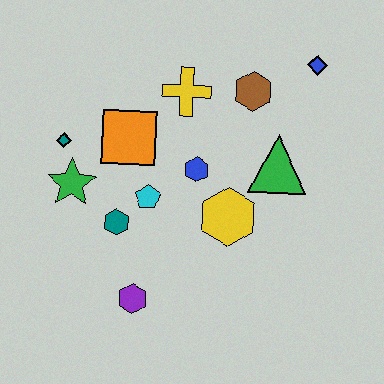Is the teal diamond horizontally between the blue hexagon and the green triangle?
No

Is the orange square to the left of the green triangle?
Yes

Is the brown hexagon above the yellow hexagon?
Yes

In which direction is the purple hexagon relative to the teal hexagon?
The purple hexagon is below the teal hexagon.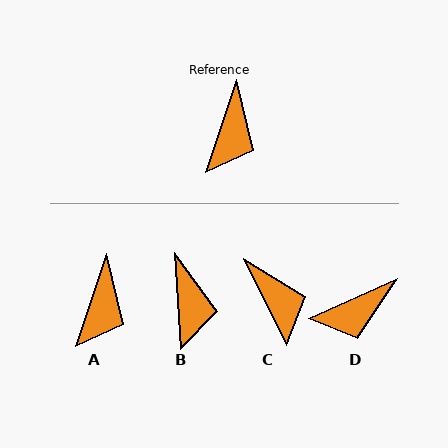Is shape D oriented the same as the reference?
No, it is off by about 47 degrees.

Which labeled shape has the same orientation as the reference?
A.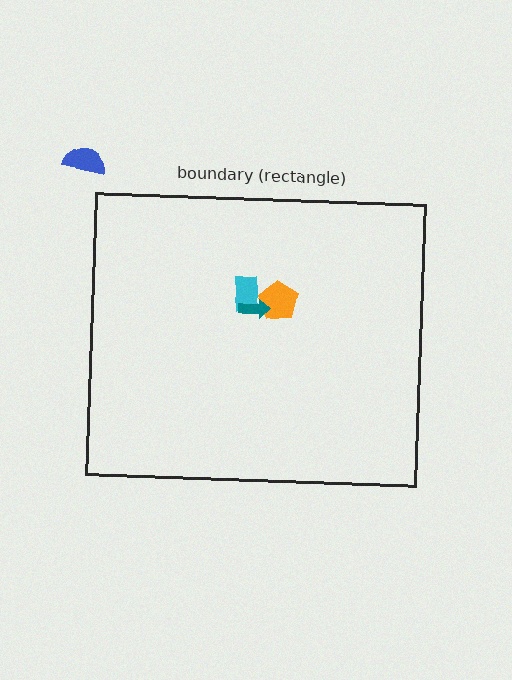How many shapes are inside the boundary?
3 inside, 1 outside.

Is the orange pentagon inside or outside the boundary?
Inside.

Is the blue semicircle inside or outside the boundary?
Outside.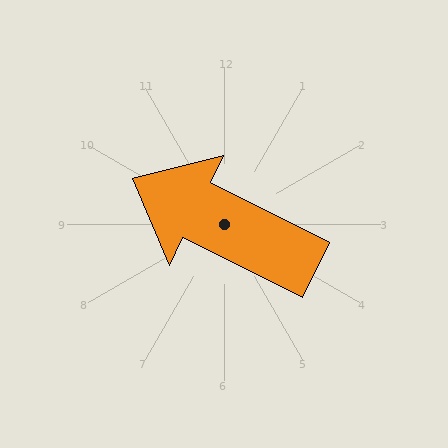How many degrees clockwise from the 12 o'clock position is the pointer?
Approximately 296 degrees.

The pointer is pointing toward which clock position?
Roughly 10 o'clock.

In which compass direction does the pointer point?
Northwest.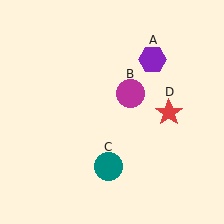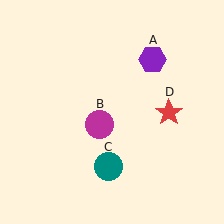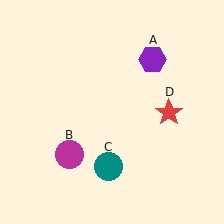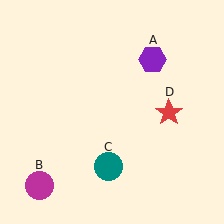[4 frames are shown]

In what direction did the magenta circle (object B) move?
The magenta circle (object B) moved down and to the left.